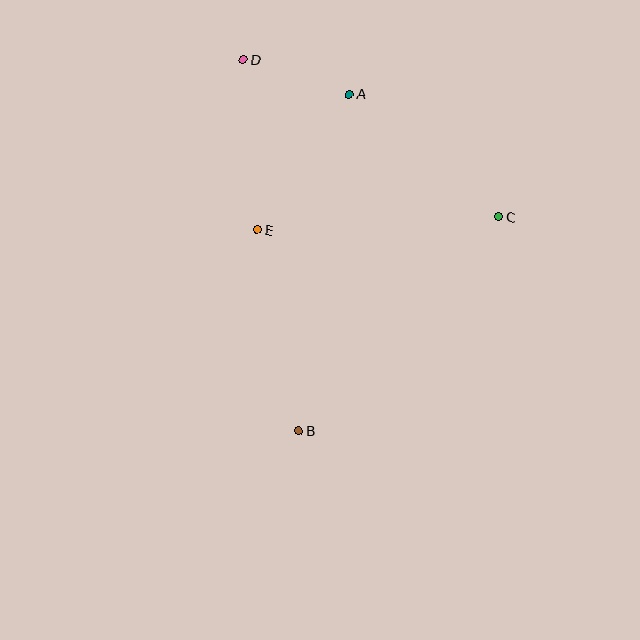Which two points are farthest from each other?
Points B and D are farthest from each other.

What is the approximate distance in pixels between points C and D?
The distance between C and D is approximately 300 pixels.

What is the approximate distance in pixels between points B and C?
The distance between B and C is approximately 293 pixels.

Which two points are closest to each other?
Points A and D are closest to each other.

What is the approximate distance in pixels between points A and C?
The distance between A and C is approximately 194 pixels.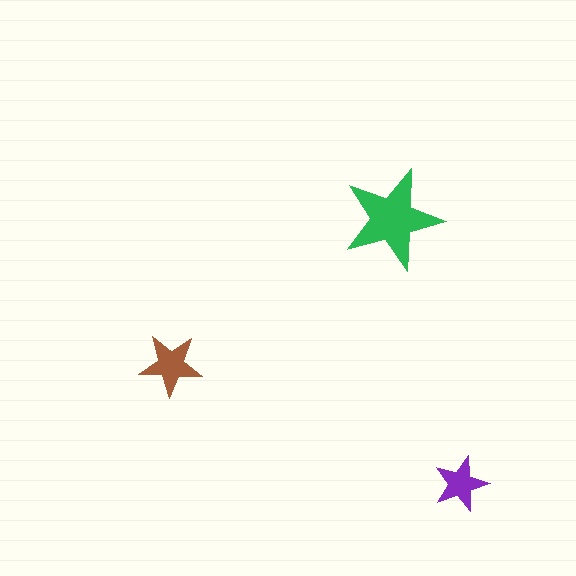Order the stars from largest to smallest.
the green one, the brown one, the purple one.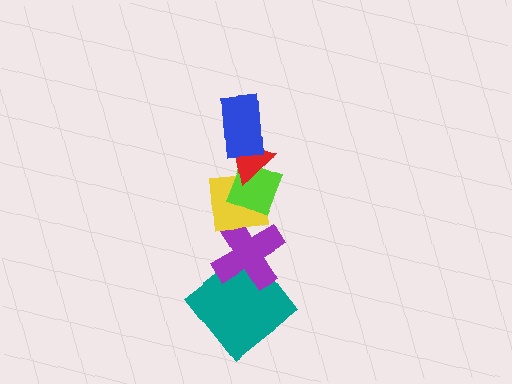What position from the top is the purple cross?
The purple cross is 5th from the top.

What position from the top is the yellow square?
The yellow square is 4th from the top.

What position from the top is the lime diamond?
The lime diamond is 3rd from the top.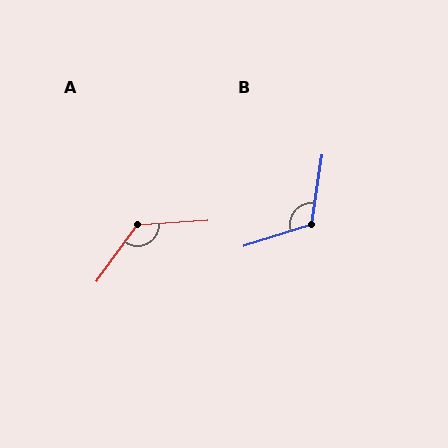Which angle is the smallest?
B, at approximately 116 degrees.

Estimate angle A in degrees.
Approximately 130 degrees.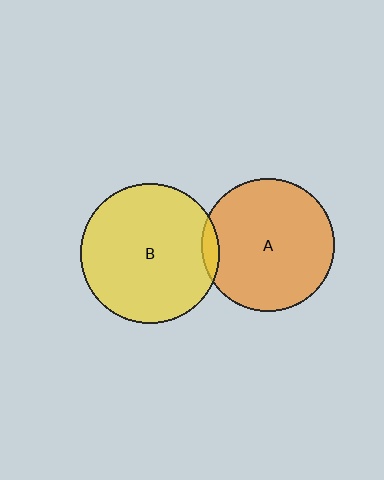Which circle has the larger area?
Circle B (yellow).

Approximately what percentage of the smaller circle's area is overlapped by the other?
Approximately 5%.